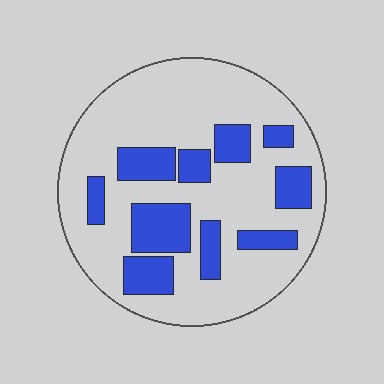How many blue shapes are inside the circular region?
10.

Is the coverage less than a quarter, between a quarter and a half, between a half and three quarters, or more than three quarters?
Between a quarter and a half.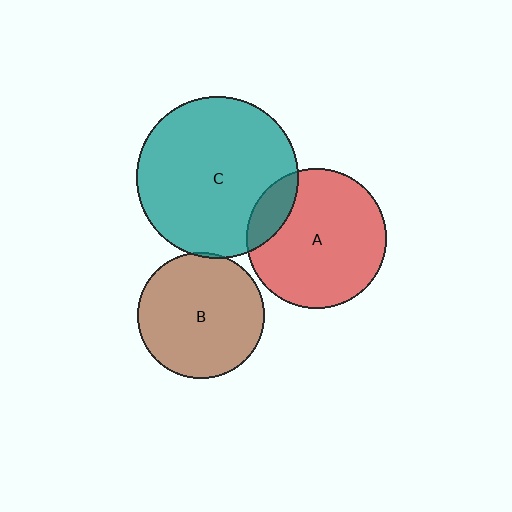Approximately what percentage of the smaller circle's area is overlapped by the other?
Approximately 5%.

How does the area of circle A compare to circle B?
Approximately 1.2 times.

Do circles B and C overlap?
Yes.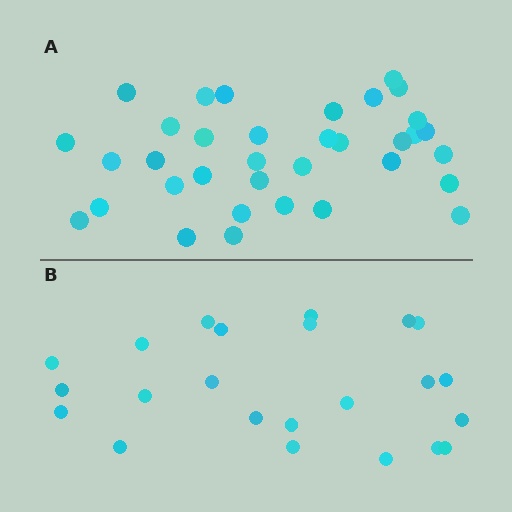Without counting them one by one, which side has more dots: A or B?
Region A (the top region) has more dots.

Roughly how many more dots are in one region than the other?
Region A has roughly 12 or so more dots than region B.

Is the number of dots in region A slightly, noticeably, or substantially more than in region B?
Region A has substantially more. The ratio is roughly 1.5 to 1.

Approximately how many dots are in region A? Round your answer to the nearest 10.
About 40 dots. (The exact count is 35, which rounds to 40.)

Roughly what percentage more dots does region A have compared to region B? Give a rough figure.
About 50% more.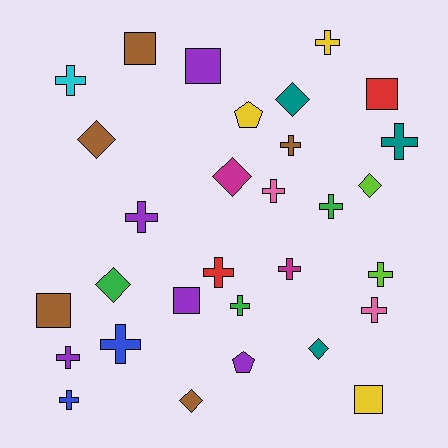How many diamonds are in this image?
There are 7 diamonds.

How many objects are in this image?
There are 30 objects.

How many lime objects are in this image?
There are 2 lime objects.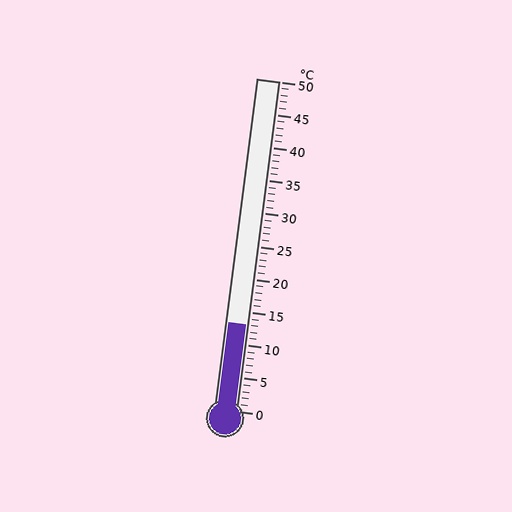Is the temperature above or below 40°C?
The temperature is below 40°C.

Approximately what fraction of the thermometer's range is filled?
The thermometer is filled to approximately 25% of its range.